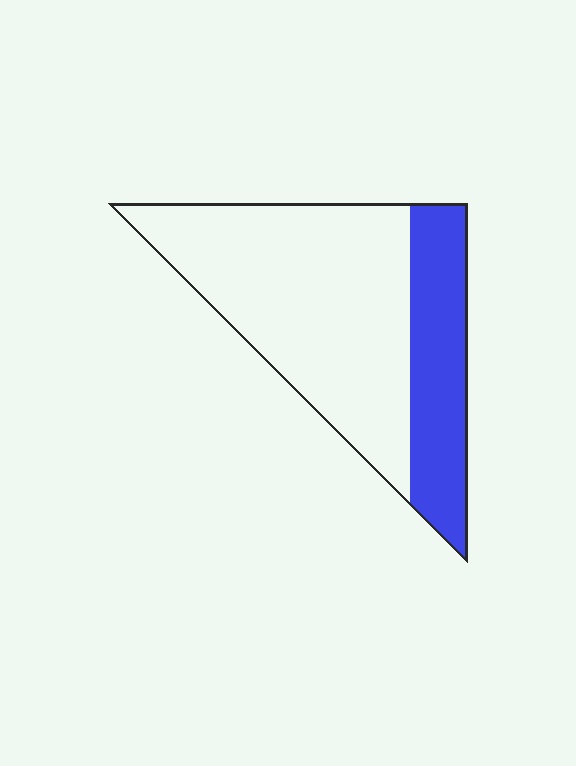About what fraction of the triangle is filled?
About one third (1/3).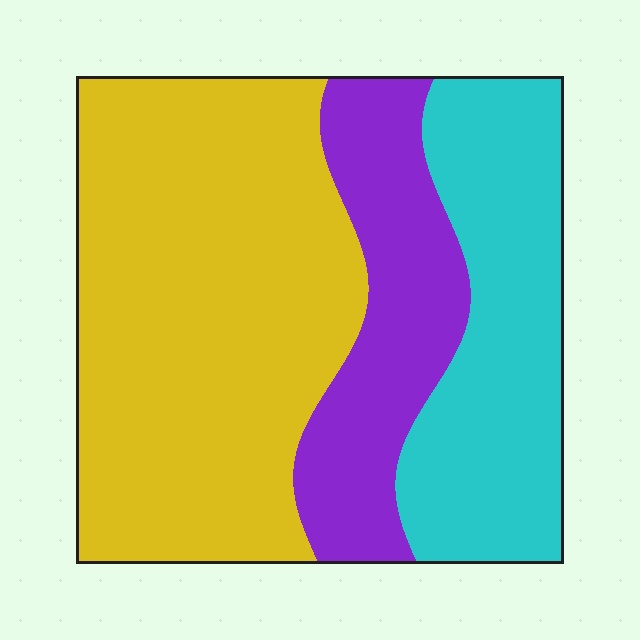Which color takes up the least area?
Purple, at roughly 20%.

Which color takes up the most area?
Yellow, at roughly 50%.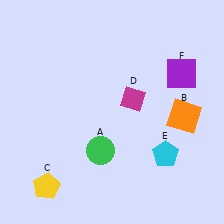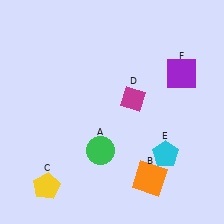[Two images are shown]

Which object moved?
The orange square (B) moved down.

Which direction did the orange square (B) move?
The orange square (B) moved down.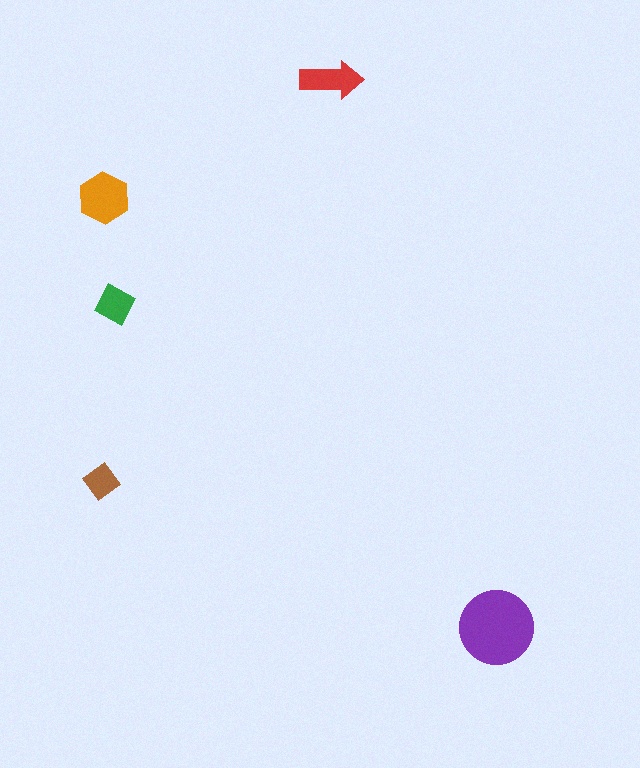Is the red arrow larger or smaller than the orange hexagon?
Smaller.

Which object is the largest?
The purple circle.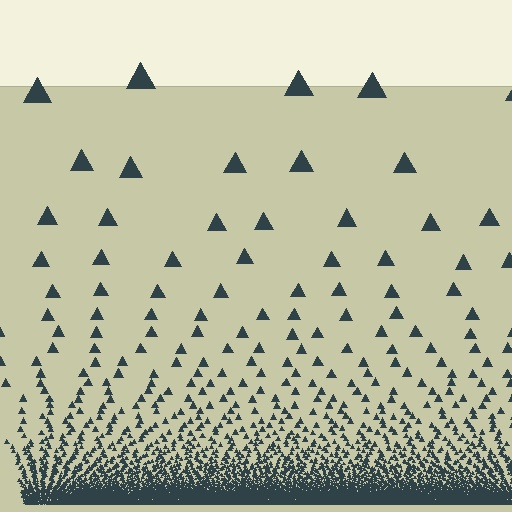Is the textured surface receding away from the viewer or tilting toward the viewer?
The surface appears to tilt toward the viewer. Texture elements get larger and sparser toward the top.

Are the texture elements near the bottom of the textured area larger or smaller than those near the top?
Smaller. The gradient is inverted — elements near the bottom are smaller and denser.